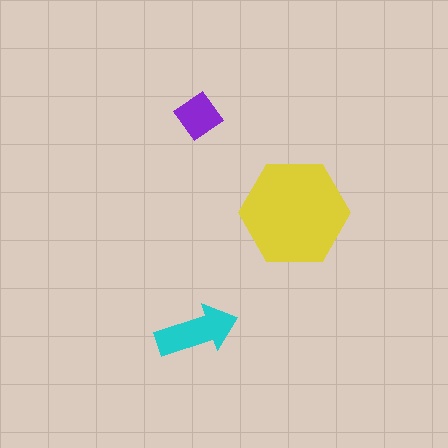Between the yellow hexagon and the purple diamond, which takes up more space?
The yellow hexagon.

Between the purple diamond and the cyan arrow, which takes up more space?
The cyan arrow.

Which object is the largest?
The yellow hexagon.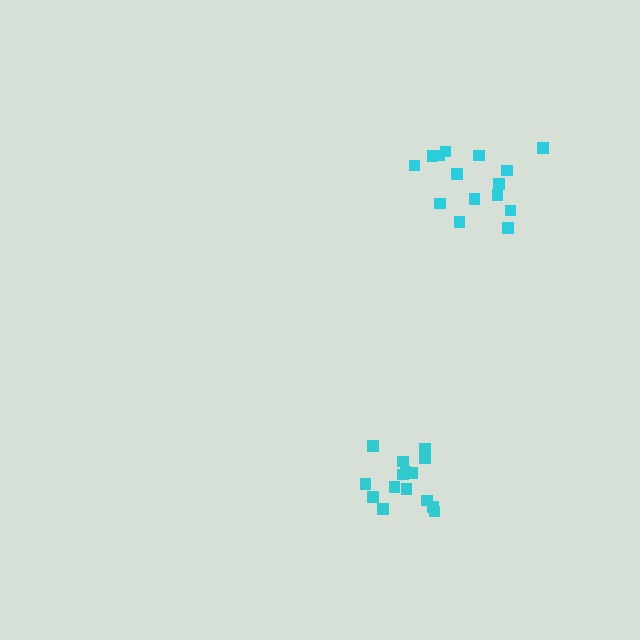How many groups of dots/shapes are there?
There are 2 groups.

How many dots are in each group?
Group 1: 15 dots, Group 2: 15 dots (30 total).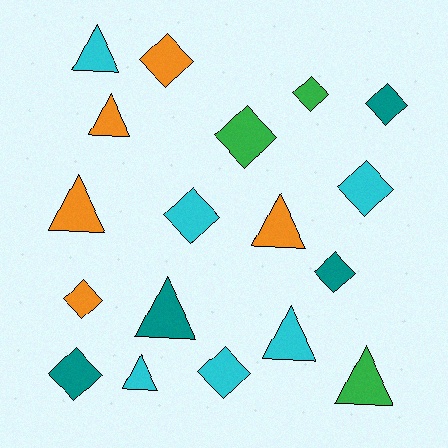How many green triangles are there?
There is 1 green triangle.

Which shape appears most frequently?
Diamond, with 10 objects.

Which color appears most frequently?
Cyan, with 6 objects.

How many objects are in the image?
There are 18 objects.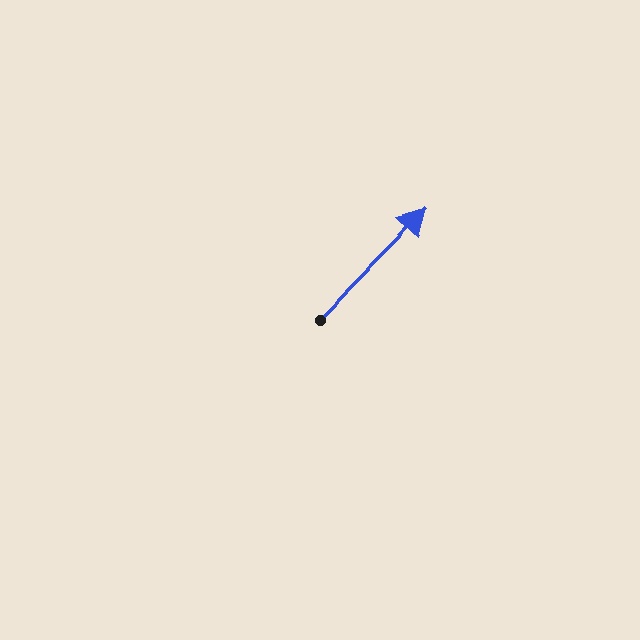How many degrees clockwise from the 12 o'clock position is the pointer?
Approximately 45 degrees.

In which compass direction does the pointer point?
Northeast.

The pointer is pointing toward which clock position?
Roughly 1 o'clock.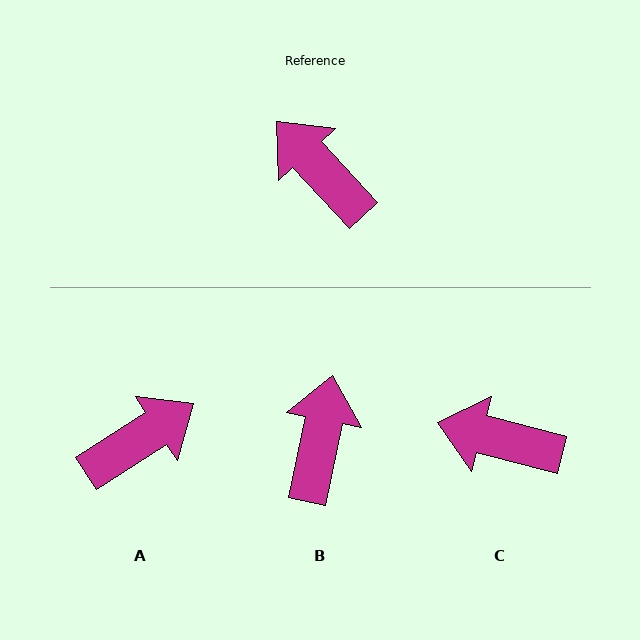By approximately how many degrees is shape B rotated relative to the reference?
Approximately 54 degrees clockwise.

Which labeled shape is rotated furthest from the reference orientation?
A, about 100 degrees away.